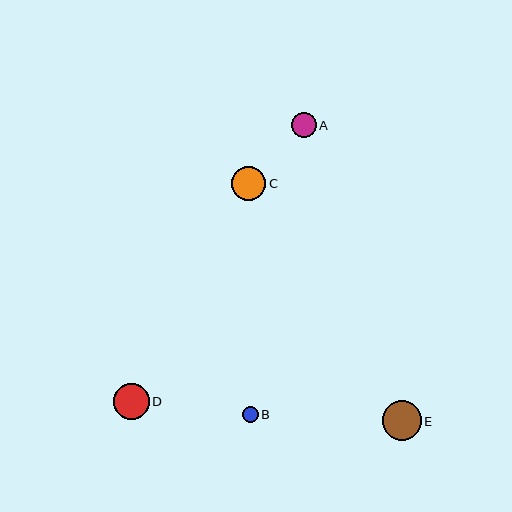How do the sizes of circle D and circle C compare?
Circle D and circle C are approximately the same size.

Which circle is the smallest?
Circle B is the smallest with a size of approximately 16 pixels.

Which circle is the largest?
Circle E is the largest with a size of approximately 39 pixels.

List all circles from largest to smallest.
From largest to smallest: E, D, C, A, B.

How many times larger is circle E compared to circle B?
Circle E is approximately 2.4 times the size of circle B.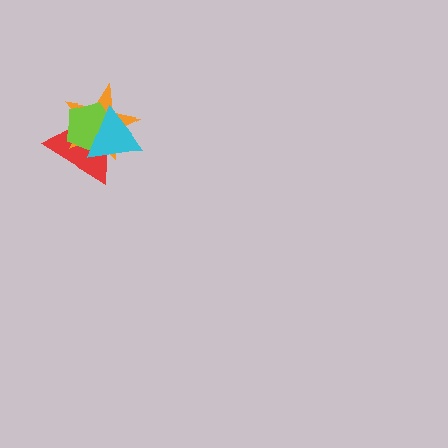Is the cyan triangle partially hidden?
No, no other shape covers it.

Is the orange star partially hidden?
Yes, it is partially covered by another shape.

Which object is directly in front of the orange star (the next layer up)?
The lime pentagon is directly in front of the orange star.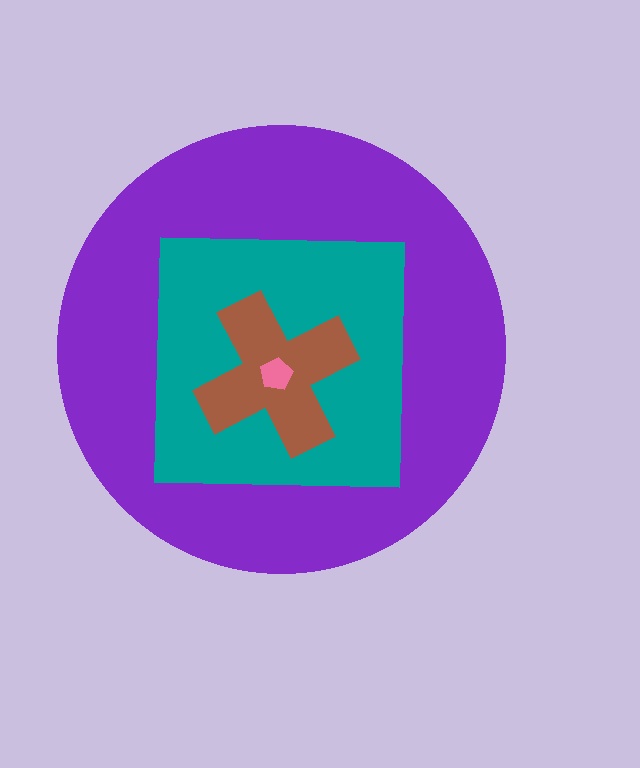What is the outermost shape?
The purple circle.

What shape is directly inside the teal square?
The brown cross.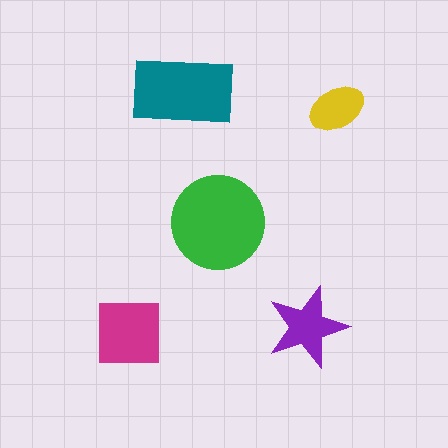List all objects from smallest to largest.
The yellow ellipse, the purple star, the magenta square, the teal rectangle, the green circle.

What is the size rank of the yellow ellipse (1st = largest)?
5th.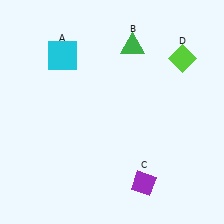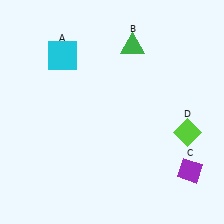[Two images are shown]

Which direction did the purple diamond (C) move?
The purple diamond (C) moved right.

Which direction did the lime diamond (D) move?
The lime diamond (D) moved down.